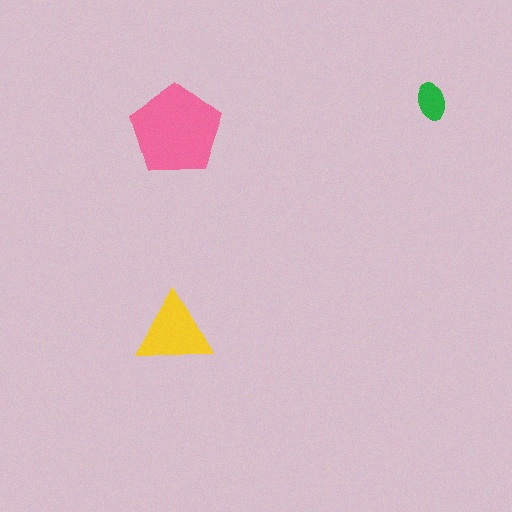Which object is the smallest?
The green ellipse.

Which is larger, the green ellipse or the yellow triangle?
The yellow triangle.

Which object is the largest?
The pink pentagon.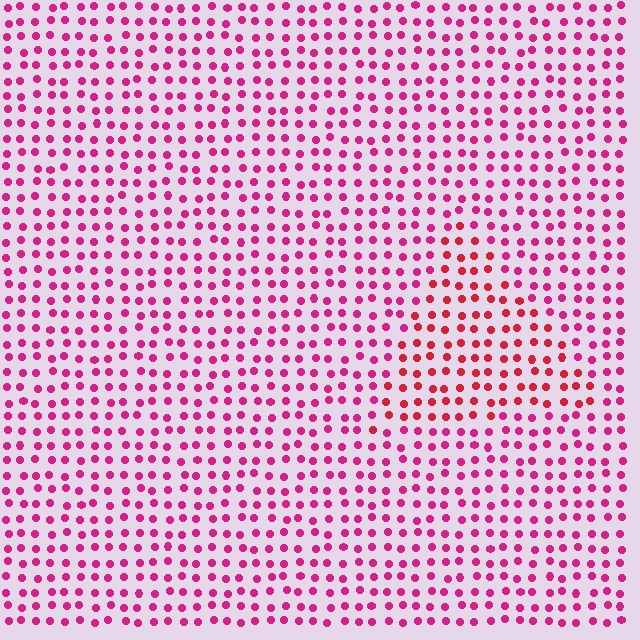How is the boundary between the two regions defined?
The boundary is defined purely by a slight shift in hue (about 27 degrees). Spacing, size, and orientation are identical on both sides.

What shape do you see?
I see a triangle.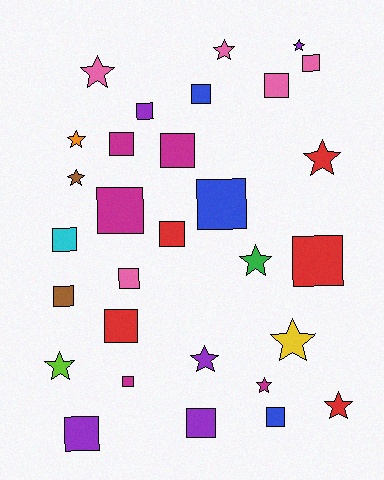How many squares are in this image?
There are 18 squares.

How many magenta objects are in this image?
There are 5 magenta objects.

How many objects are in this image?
There are 30 objects.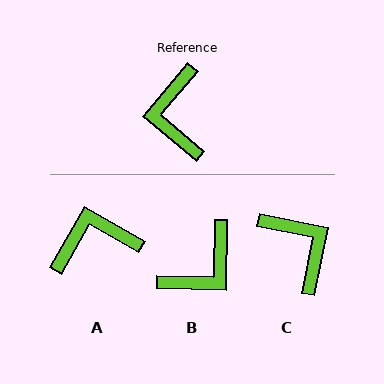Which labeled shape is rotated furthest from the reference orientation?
C, about 151 degrees away.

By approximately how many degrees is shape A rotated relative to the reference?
Approximately 79 degrees clockwise.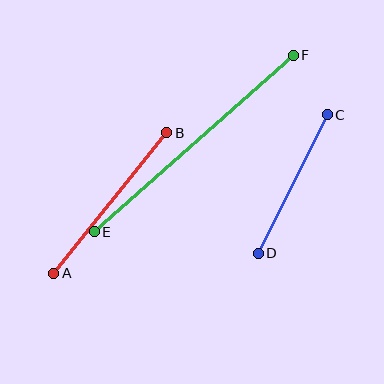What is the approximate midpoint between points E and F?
The midpoint is at approximately (194, 143) pixels.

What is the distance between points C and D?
The distance is approximately 155 pixels.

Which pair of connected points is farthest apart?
Points E and F are farthest apart.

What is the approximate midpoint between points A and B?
The midpoint is at approximately (110, 203) pixels.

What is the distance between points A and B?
The distance is approximately 180 pixels.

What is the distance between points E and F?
The distance is approximately 266 pixels.